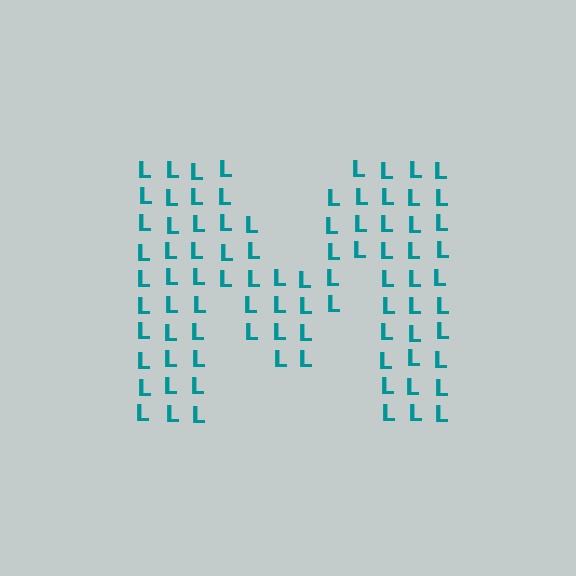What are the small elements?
The small elements are letter L's.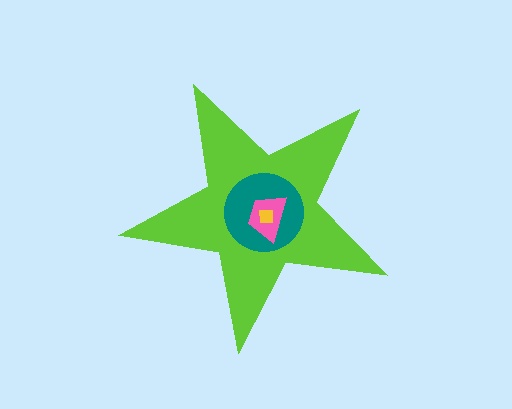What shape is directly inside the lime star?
The teal circle.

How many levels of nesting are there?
4.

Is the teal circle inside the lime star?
Yes.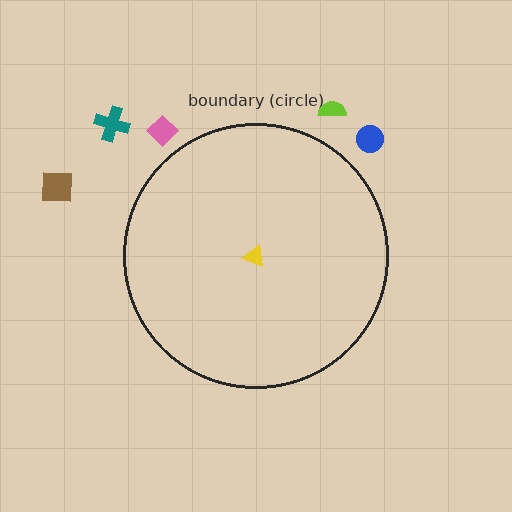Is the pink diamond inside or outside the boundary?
Outside.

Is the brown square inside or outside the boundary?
Outside.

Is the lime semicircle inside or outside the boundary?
Outside.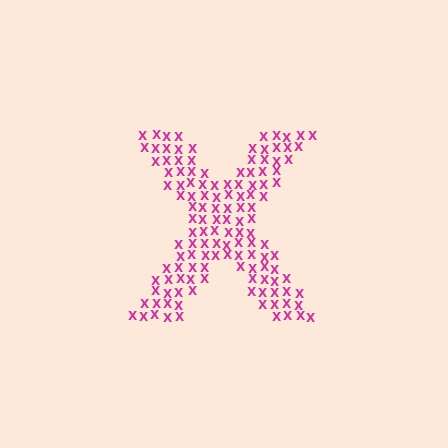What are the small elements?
The small elements are letter X's.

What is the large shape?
The large shape is the letter X.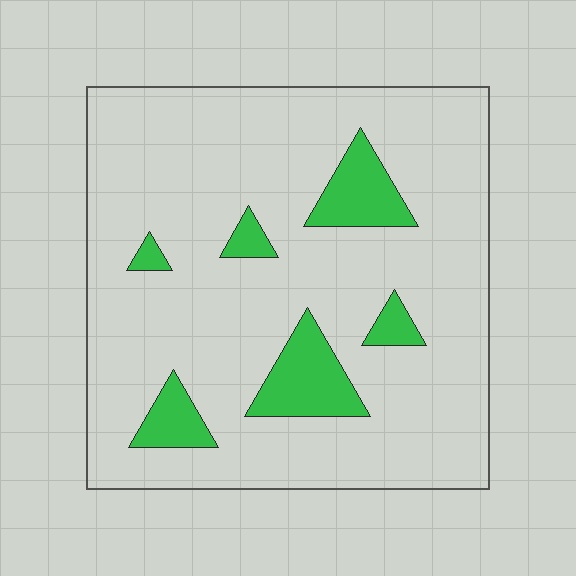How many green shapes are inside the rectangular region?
6.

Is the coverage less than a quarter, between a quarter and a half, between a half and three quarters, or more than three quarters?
Less than a quarter.